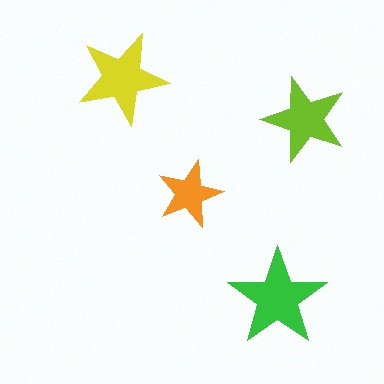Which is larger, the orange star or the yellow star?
The yellow one.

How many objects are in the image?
There are 4 objects in the image.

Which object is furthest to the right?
The lime star is rightmost.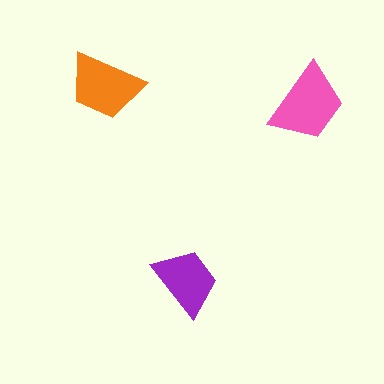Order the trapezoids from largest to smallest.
the pink one, the orange one, the purple one.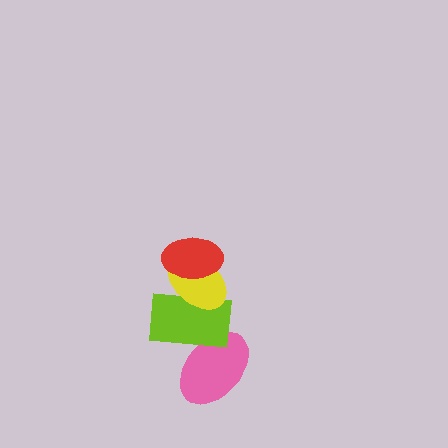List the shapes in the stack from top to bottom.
From top to bottom: the red ellipse, the yellow ellipse, the lime rectangle, the pink ellipse.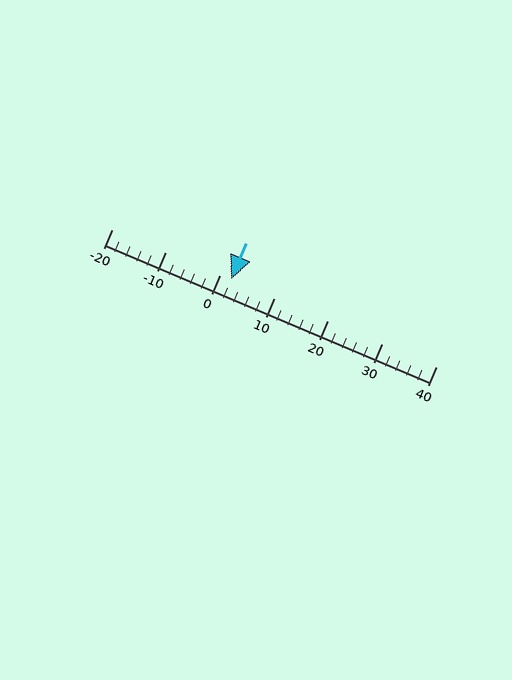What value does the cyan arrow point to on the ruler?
The cyan arrow points to approximately 2.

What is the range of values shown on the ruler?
The ruler shows values from -20 to 40.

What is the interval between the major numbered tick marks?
The major tick marks are spaced 10 units apart.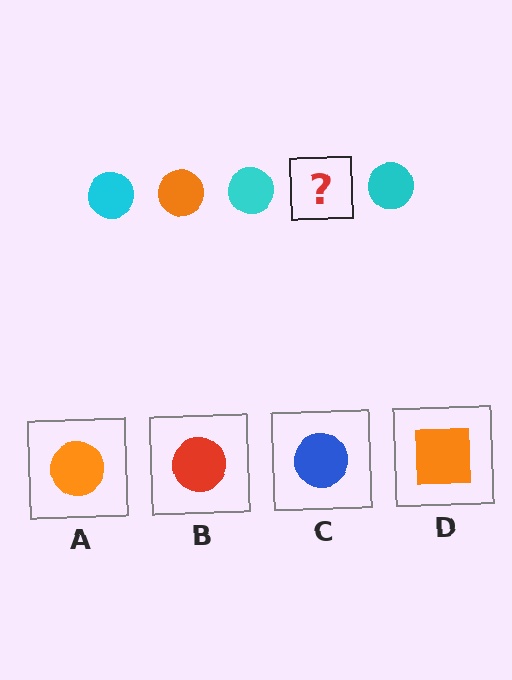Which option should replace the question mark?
Option A.